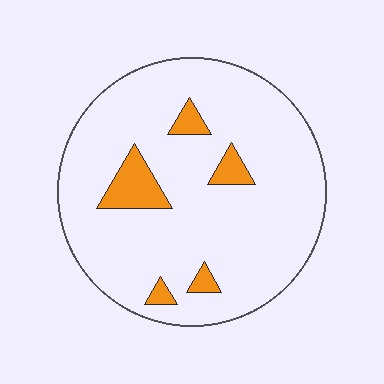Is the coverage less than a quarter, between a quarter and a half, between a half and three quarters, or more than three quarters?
Less than a quarter.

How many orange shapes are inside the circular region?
5.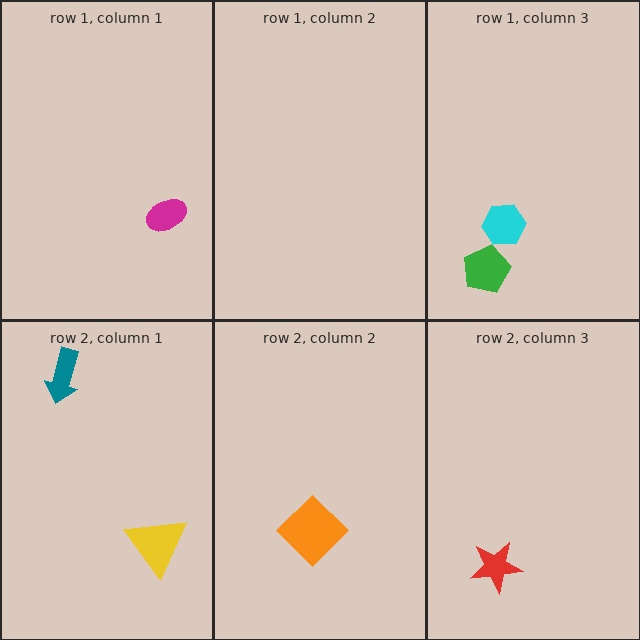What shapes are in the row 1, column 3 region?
The green pentagon, the cyan hexagon.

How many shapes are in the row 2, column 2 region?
1.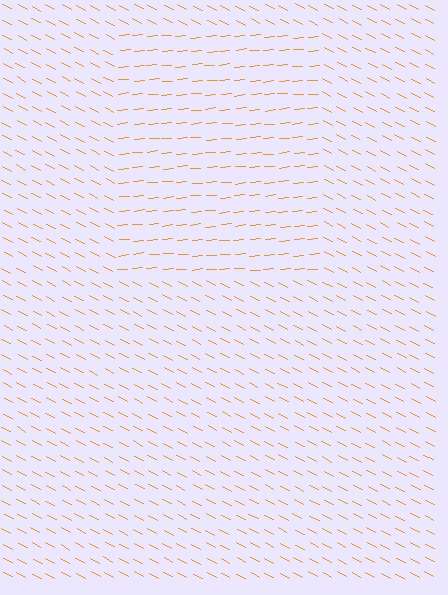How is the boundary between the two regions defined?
The boundary is defined purely by a change in line orientation (approximately 33 degrees difference). All lines are the same color and thickness.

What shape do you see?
I see a rectangle.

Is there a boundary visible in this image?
Yes, there is a texture boundary formed by a change in line orientation.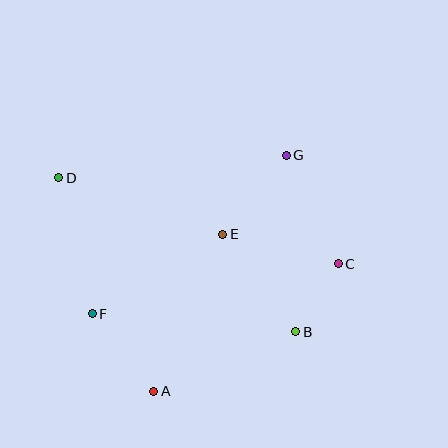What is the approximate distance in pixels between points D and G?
The distance between D and G is approximately 229 pixels.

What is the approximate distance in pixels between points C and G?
The distance between C and G is approximately 120 pixels.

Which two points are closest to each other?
Points B and C are closest to each other.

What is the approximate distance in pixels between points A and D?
The distance between A and D is approximately 234 pixels.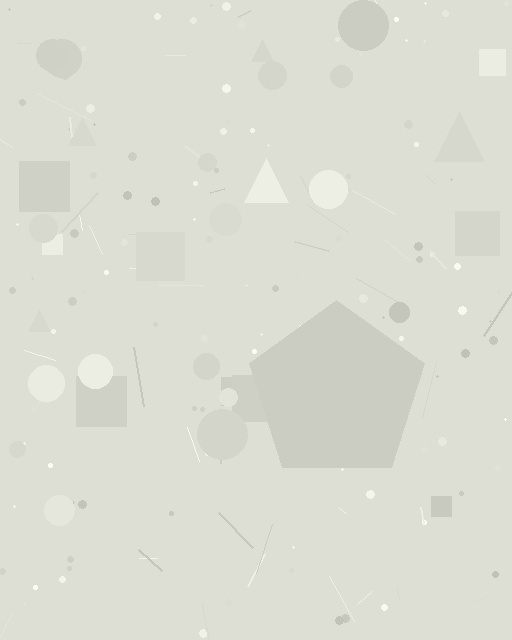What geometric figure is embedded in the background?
A pentagon is embedded in the background.